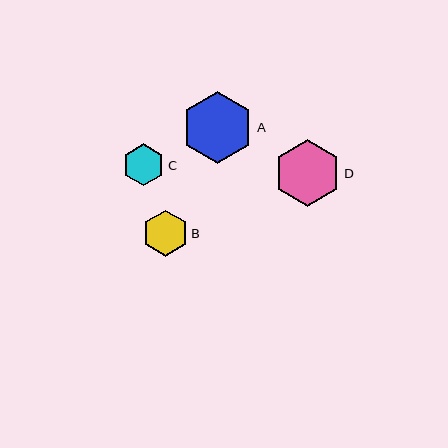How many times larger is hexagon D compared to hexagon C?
Hexagon D is approximately 1.6 times the size of hexagon C.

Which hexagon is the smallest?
Hexagon C is the smallest with a size of approximately 42 pixels.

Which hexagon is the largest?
Hexagon A is the largest with a size of approximately 72 pixels.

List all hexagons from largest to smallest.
From largest to smallest: A, D, B, C.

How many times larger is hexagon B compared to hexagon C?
Hexagon B is approximately 1.1 times the size of hexagon C.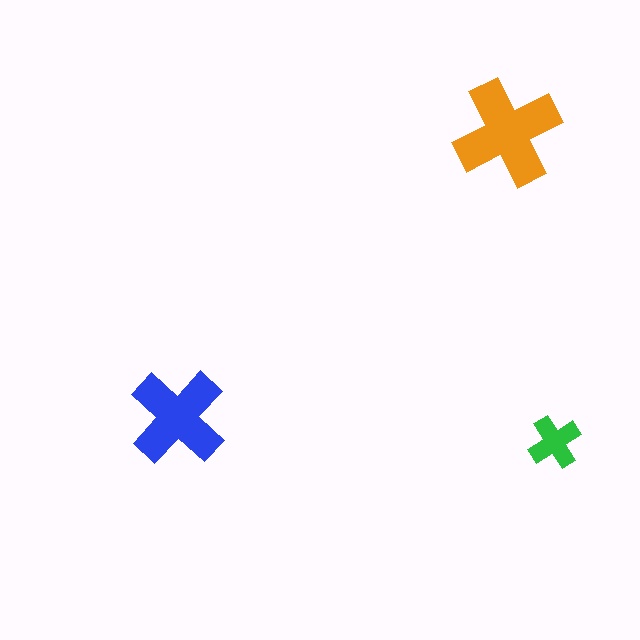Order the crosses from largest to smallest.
the orange one, the blue one, the green one.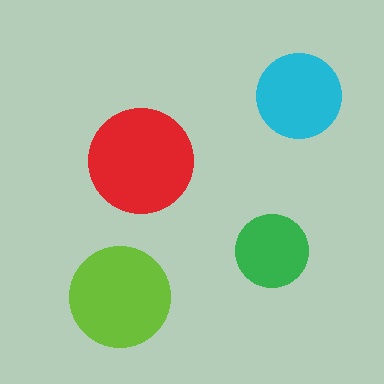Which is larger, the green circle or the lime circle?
The lime one.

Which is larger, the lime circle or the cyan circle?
The lime one.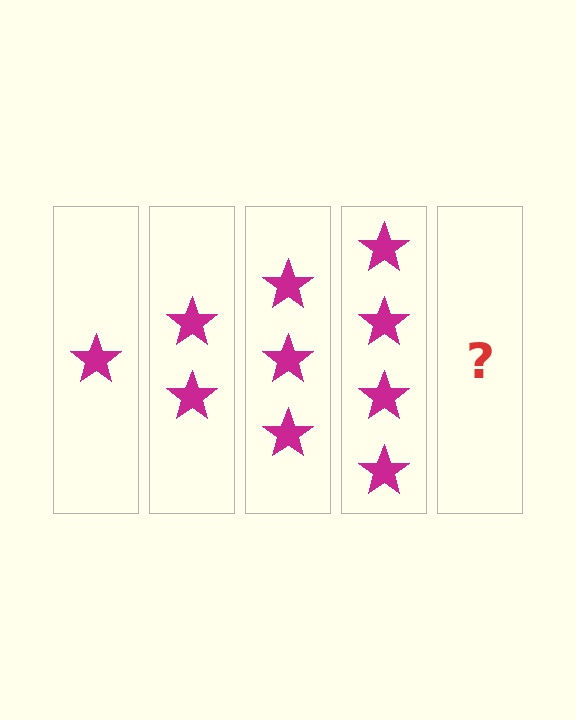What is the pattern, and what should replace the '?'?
The pattern is that each step adds one more star. The '?' should be 5 stars.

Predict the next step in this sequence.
The next step is 5 stars.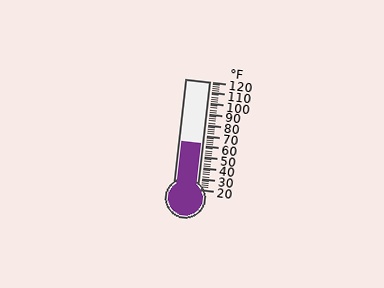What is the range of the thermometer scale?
The thermometer scale ranges from 20°F to 120°F.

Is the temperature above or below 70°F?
The temperature is below 70°F.